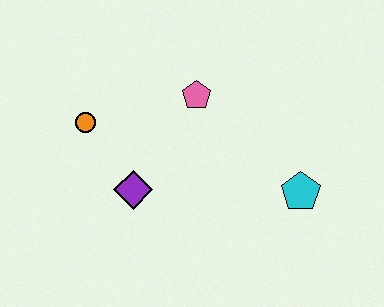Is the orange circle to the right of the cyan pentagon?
No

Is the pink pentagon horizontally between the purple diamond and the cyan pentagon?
Yes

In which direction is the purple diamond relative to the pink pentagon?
The purple diamond is below the pink pentagon.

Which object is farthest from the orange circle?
The cyan pentagon is farthest from the orange circle.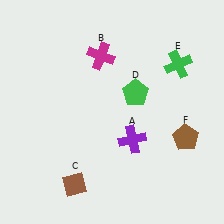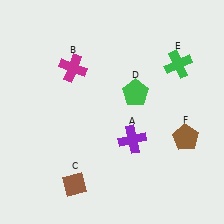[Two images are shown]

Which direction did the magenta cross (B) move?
The magenta cross (B) moved left.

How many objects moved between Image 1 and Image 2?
1 object moved between the two images.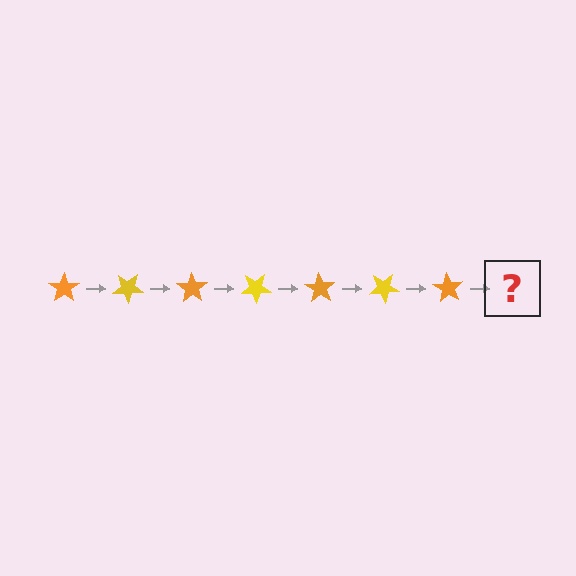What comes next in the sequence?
The next element should be a yellow star, rotated 245 degrees from the start.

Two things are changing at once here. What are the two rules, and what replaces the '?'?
The two rules are that it rotates 35 degrees each step and the color cycles through orange and yellow. The '?' should be a yellow star, rotated 245 degrees from the start.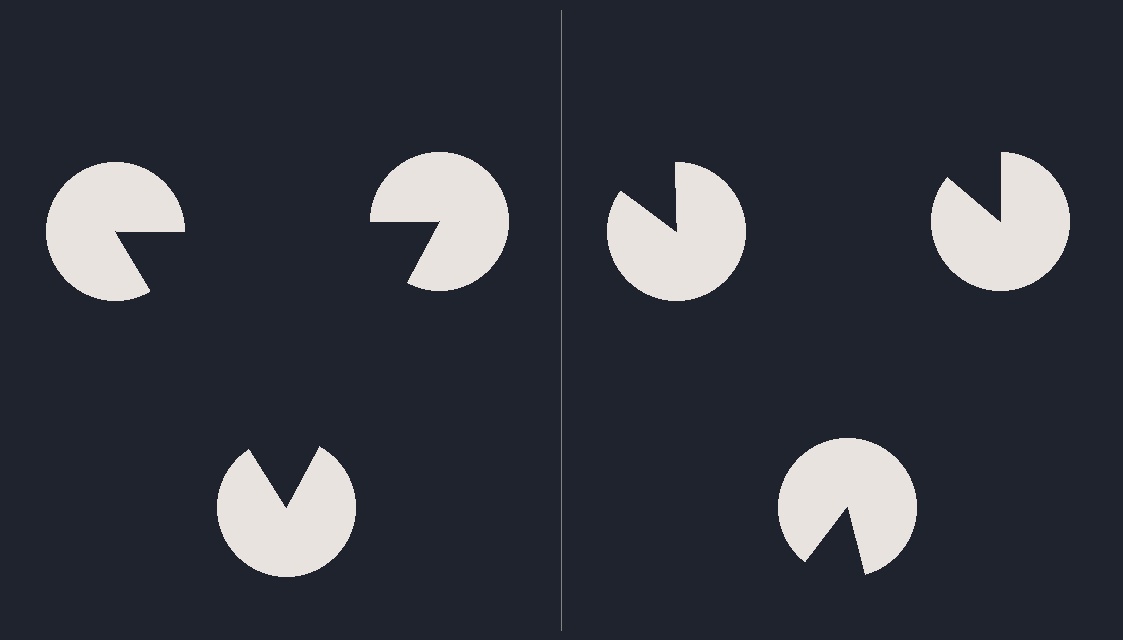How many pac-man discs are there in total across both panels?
6 — 3 on each side.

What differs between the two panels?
The pac-man discs are positioned identically on both sides; only the wedge orientations differ. On the left they align to a triangle; on the right they are misaligned.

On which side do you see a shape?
An illusory triangle appears on the left side. On the right side the wedge cuts are rotated, so no coherent shape forms.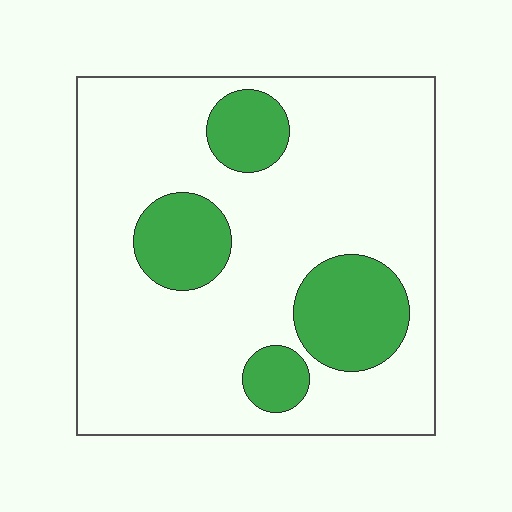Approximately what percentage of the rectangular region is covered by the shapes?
Approximately 20%.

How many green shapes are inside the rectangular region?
4.